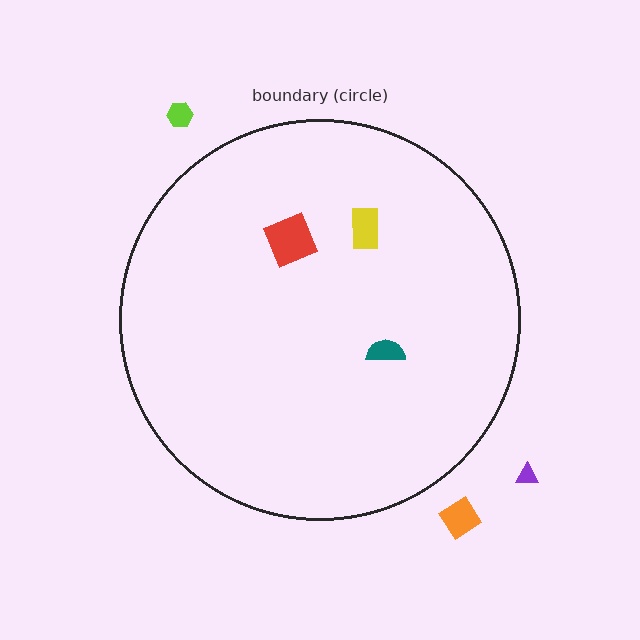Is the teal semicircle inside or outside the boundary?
Inside.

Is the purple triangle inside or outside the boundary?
Outside.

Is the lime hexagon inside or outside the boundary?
Outside.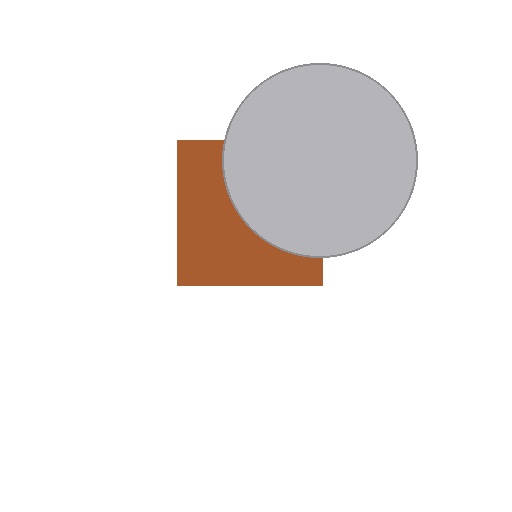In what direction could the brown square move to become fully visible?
The brown square could move left. That would shift it out from behind the light gray circle entirely.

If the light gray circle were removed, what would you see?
You would see the complete brown square.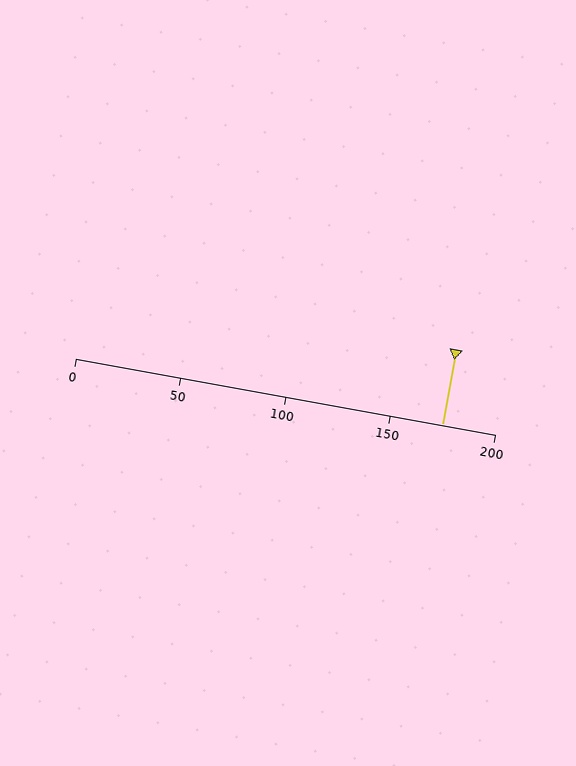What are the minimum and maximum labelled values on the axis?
The axis runs from 0 to 200.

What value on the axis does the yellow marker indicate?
The marker indicates approximately 175.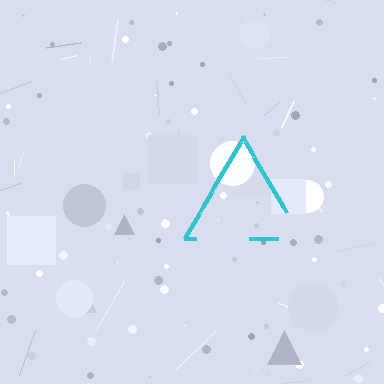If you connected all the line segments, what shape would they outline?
They would outline a triangle.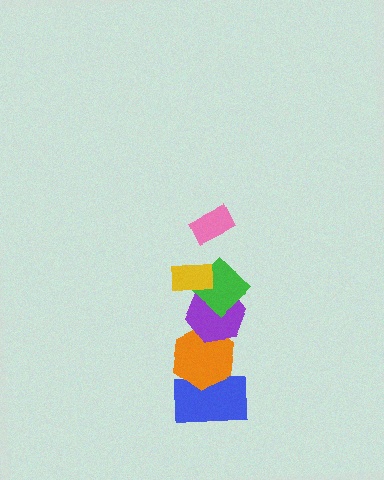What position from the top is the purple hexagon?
The purple hexagon is 4th from the top.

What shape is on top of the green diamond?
The yellow rectangle is on top of the green diamond.